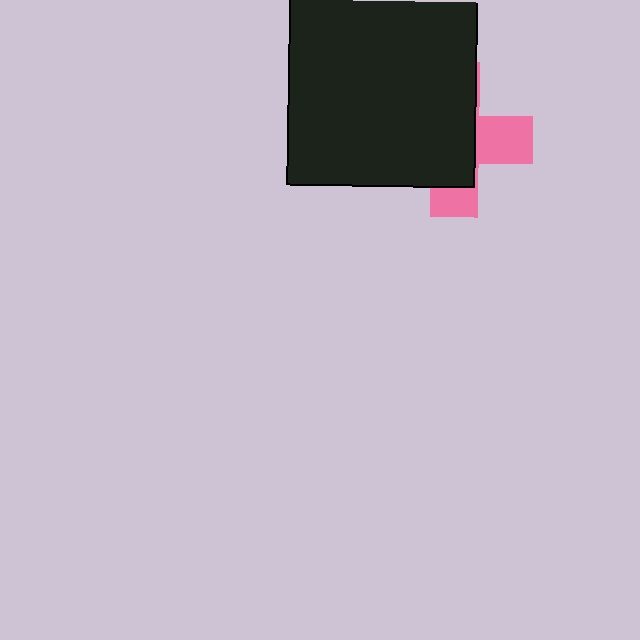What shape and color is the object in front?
The object in front is a black square.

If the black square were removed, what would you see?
You would see the complete pink cross.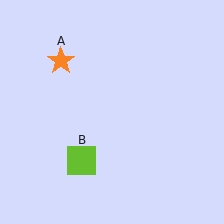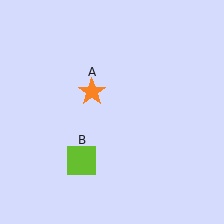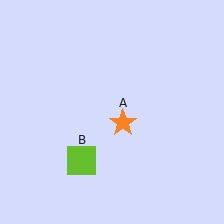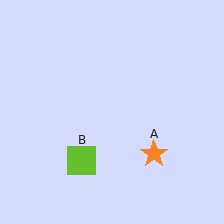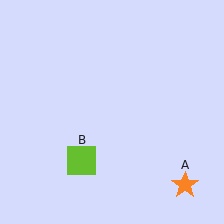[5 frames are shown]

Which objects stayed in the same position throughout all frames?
Lime square (object B) remained stationary.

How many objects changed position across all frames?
1 object changed position: orange star (object A).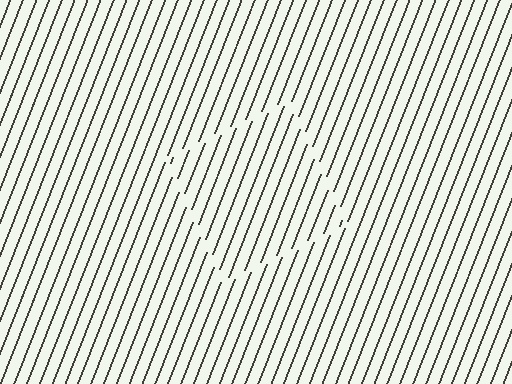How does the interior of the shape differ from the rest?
The interior of the shape contains the same grating, shifted by half a period — the contour is defined by the phase discontinuity where line-ends from the inner and outer gratings abut.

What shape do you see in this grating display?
An illusory square. The interior of the shape contains the same grating, shifted by half a period — the contour is defined by the phase discontinuity where line-ends from the inner and outer gratings abut.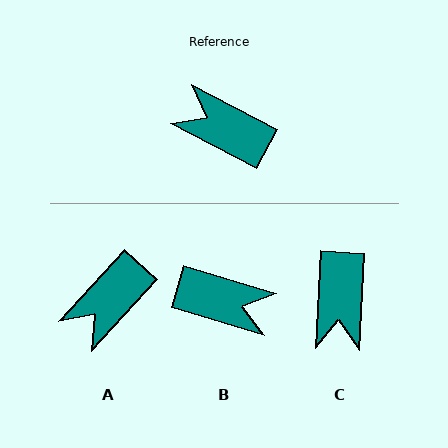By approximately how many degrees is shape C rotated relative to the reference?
Approximately 115 degrees counter-clockwise.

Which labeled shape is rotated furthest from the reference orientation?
B, about 169 degrees away.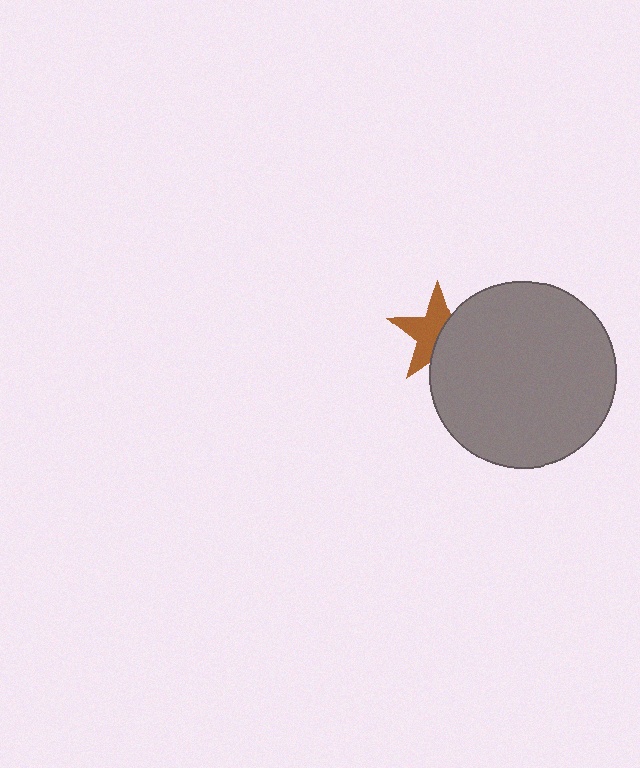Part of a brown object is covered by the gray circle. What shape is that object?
It is a star.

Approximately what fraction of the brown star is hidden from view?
Roughly 44% of the brown star is hidden behind the gray circle.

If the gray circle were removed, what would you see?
You would see the complete brown star.